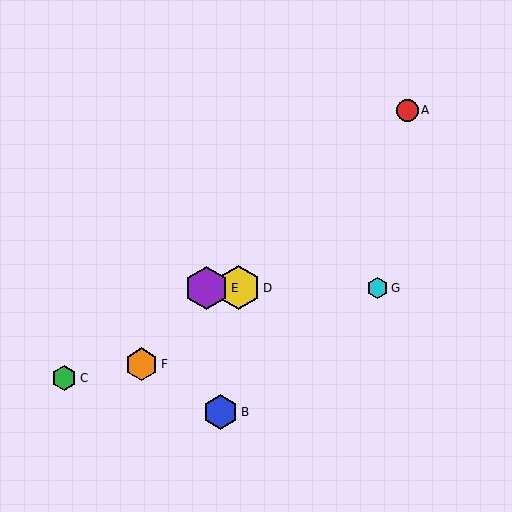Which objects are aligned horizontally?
Objects D, E, G are aligned horizontally.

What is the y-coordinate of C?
Object C is at y≈378.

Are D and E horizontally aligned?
Yes, both are at y≈288.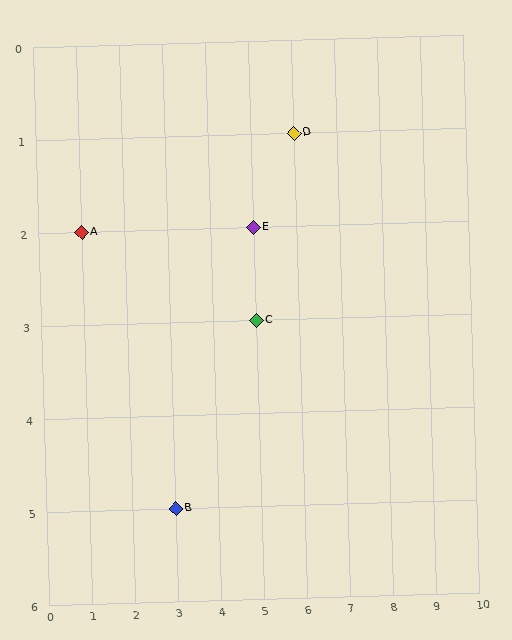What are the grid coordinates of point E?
Point E is at grid coordinates (5, 2).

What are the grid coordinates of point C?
Point C is at grid coordinates (5, 3).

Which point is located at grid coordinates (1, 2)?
Point A is at (1, 2).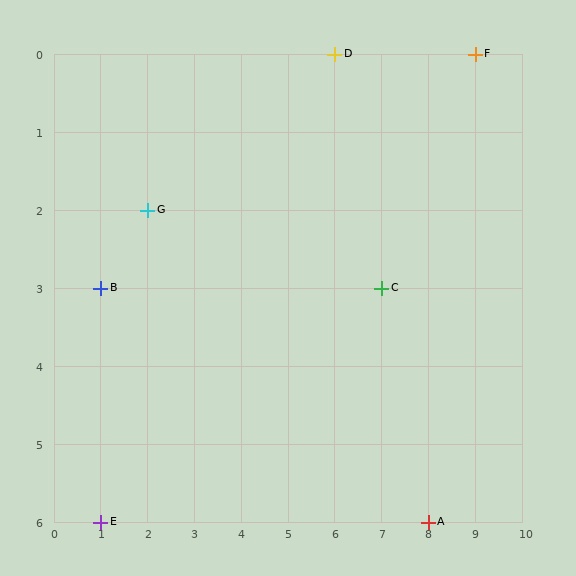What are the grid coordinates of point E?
Point E is at grid coordinates (1, 6).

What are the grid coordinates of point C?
Point C is at grid coordinates (7, 3).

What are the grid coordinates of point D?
Point D is at grid coordinates (6, 0).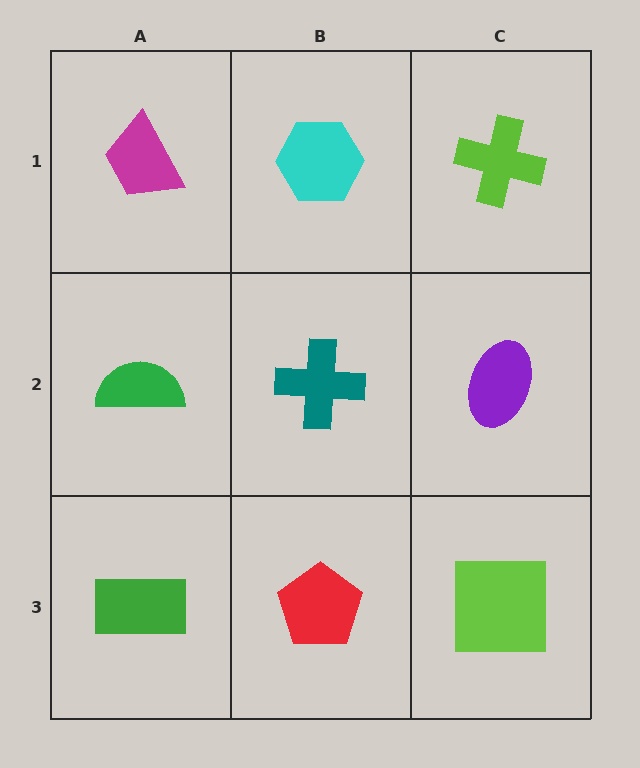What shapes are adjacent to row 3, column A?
A green semicircle (row 2, column A), a red pentagon (row 3, column B).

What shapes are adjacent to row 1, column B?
A teal cross (row 2, column B), a magenta trapezoid (row 1, column A), a lime cross (row 1, column C).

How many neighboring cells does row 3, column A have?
2.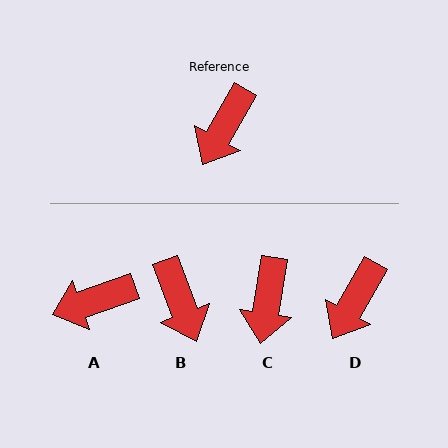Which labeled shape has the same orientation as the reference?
D.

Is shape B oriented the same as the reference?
No, it is off by about 51 degrees.